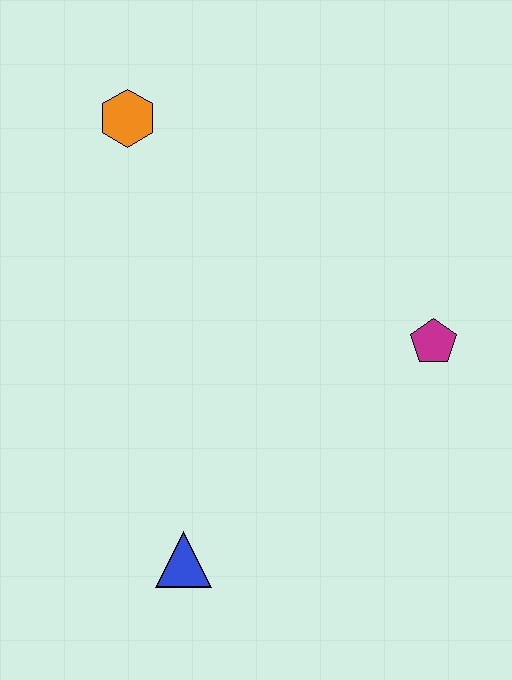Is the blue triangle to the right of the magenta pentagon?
No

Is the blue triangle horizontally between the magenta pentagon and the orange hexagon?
Yes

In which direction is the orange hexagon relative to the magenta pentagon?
The orange hexagon is to the left of the magenta pentagon.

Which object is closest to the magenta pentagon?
The blue triangle is closest to the magenta pentagon.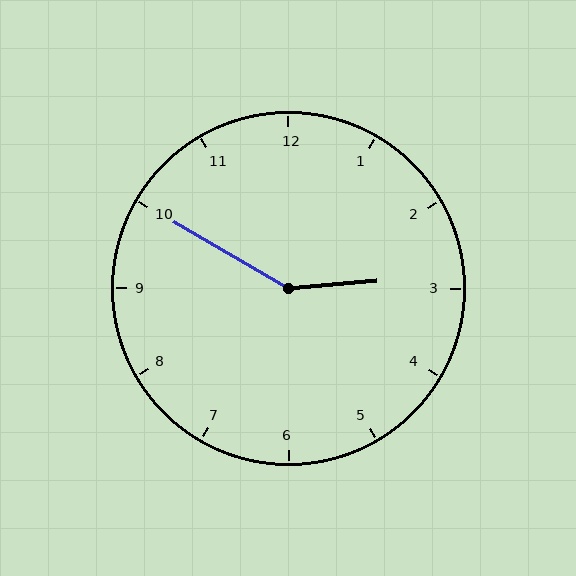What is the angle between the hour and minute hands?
Approximately 145 degrees.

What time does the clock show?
2:50.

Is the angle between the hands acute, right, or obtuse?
It is obtuse.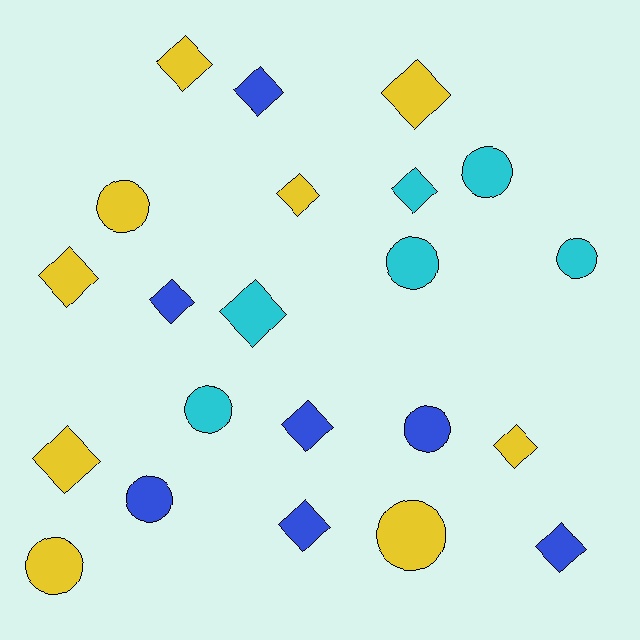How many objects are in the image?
There are 22 objects.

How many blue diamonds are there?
There are 5 blue diamonds.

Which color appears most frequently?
Yellow, with 9 objects.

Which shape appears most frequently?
Diamond, with 13 objects.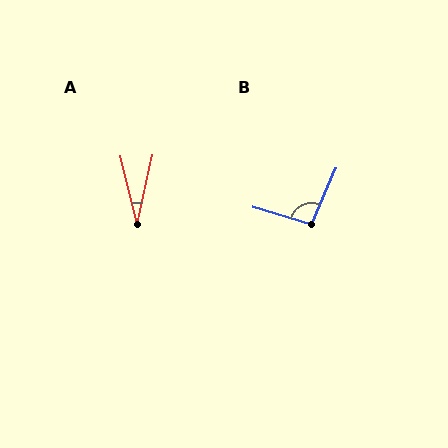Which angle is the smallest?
A, at approximately 27 degrees.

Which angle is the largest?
B, at approximately 97 degrees.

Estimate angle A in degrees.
Approximately 27 degrees.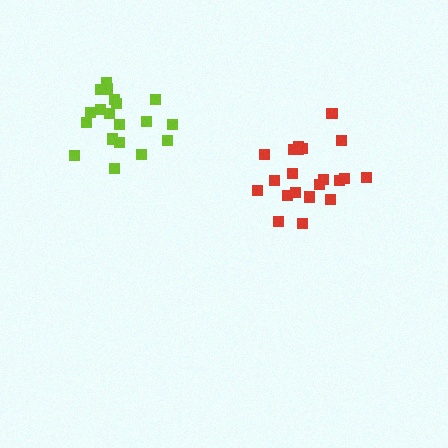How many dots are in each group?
Group 1: 19 dots, Group 2: 21 dots (40 total).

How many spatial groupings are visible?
There are 2 spatial groupings.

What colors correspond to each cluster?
The clusters are colored: lime, red.